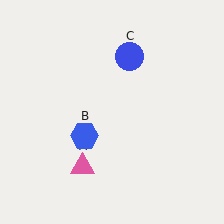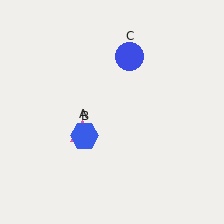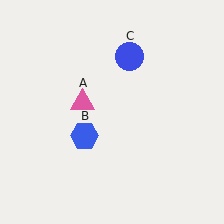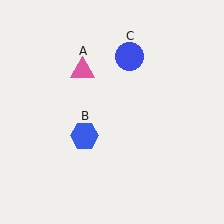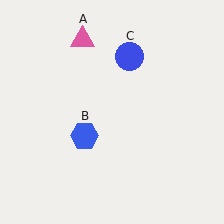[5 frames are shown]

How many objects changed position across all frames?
1 object changed position: pink triangle (object A).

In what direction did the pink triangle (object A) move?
The pink triangle (object A) moved up.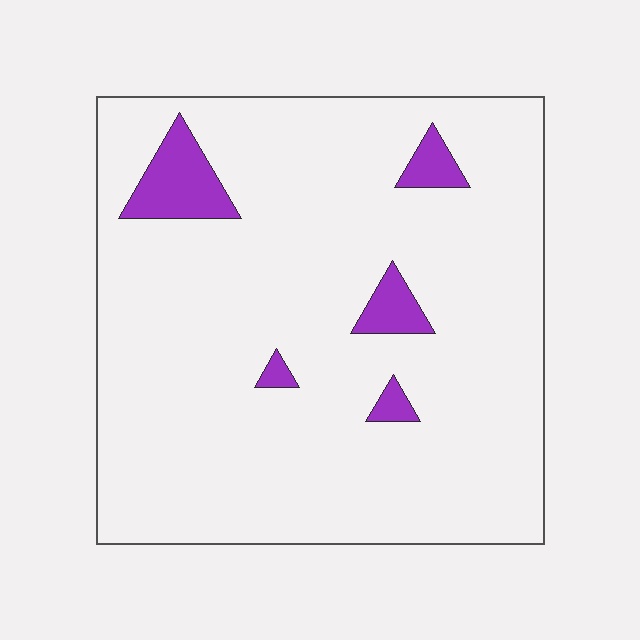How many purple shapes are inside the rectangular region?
5.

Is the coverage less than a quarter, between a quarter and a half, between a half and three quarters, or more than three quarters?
Less than a quarter.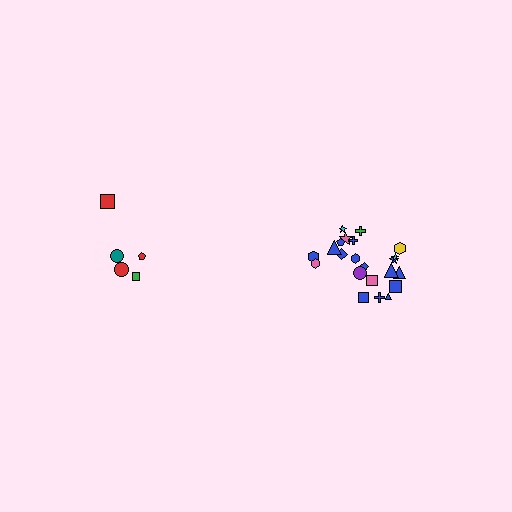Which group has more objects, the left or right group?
The right group.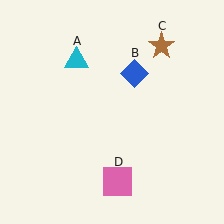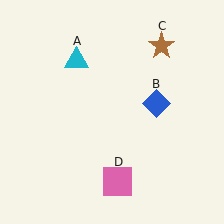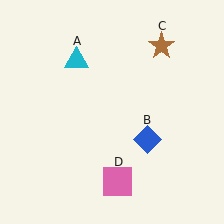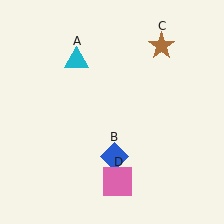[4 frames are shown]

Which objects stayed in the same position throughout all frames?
Cyan triangle (object A) and brown star (object C) and pink square (object D) remained stationary.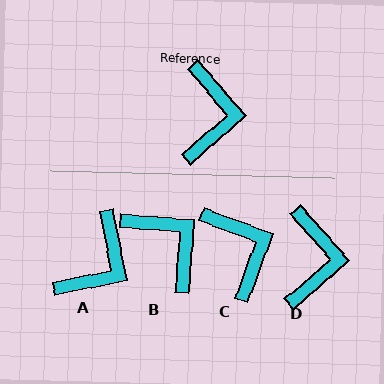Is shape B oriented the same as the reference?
No, it is off by about 45 degrees.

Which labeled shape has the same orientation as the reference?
D.